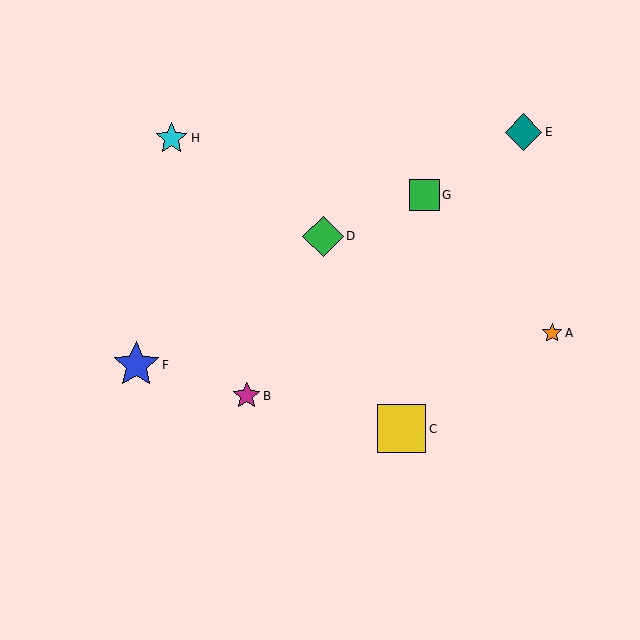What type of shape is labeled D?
Shape D is a green diamond.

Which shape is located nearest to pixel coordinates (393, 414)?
The yellow square (labeled C) at (401, 429) is nearest to that location.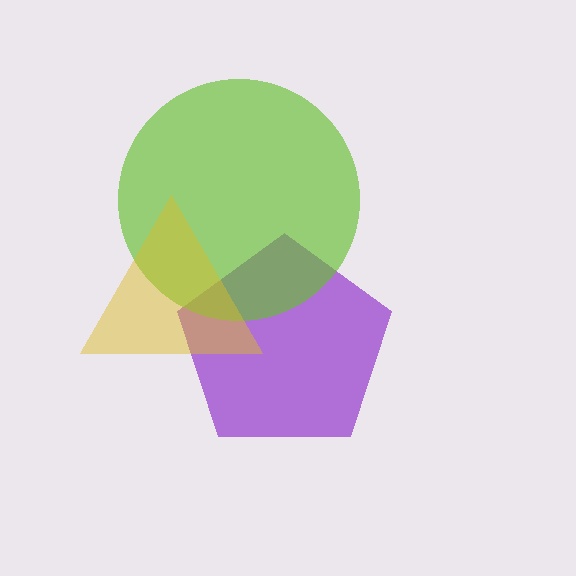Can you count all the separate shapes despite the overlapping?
Yes, there are 3 separate shapes.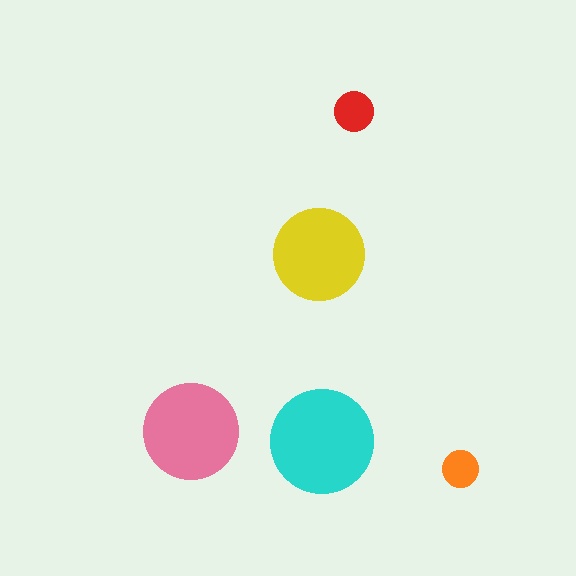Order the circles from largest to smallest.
the cyan one, the pink one, the yellow one, the red one, the orange one.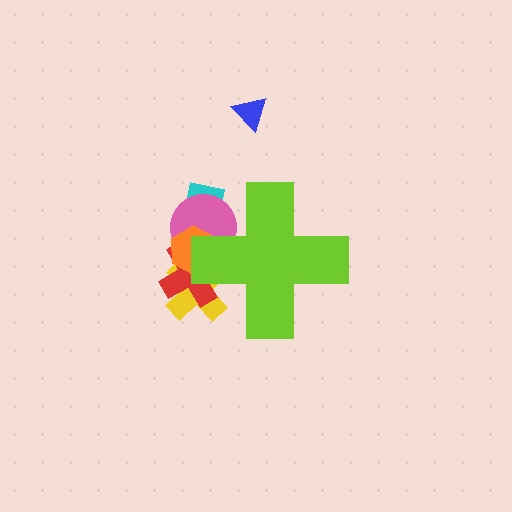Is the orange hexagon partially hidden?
Yes, the orange hexagon is partially hidden behind the lime cross.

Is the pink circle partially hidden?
Yes, the pink circle is partially hidden behind the lime cross.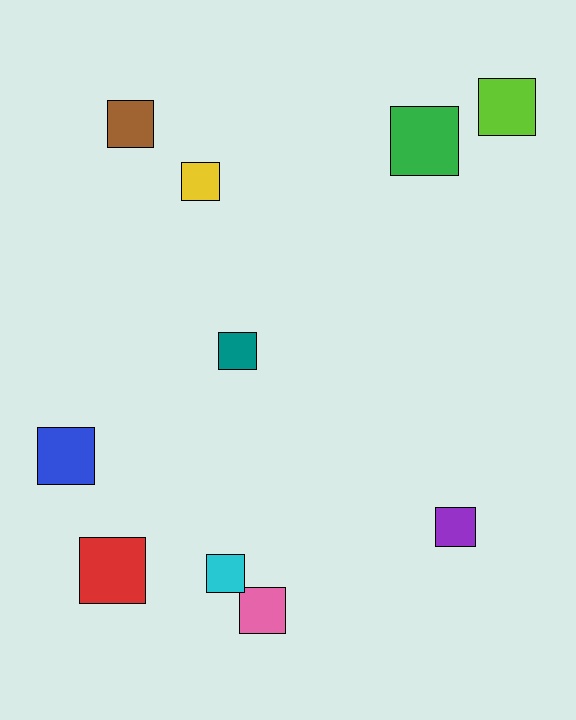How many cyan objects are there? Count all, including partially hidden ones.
There is 1 cyan object.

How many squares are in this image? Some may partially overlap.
There are 10 squares.